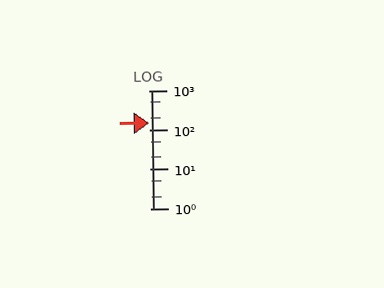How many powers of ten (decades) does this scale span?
The scale spans 3 decades, from 1 to 1000.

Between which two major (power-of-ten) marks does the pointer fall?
The pointer is between 100 and 1000.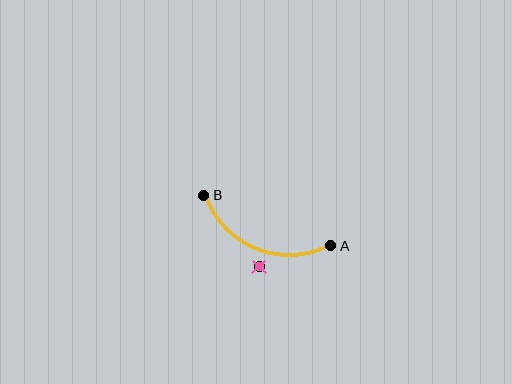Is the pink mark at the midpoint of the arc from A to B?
No — the pink mark does not lie on the arc at all. It sits slightly outside the curve.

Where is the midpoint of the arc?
The arc midpoint is the point on the curve farthest from the straight line joining A and B. It sits below that line.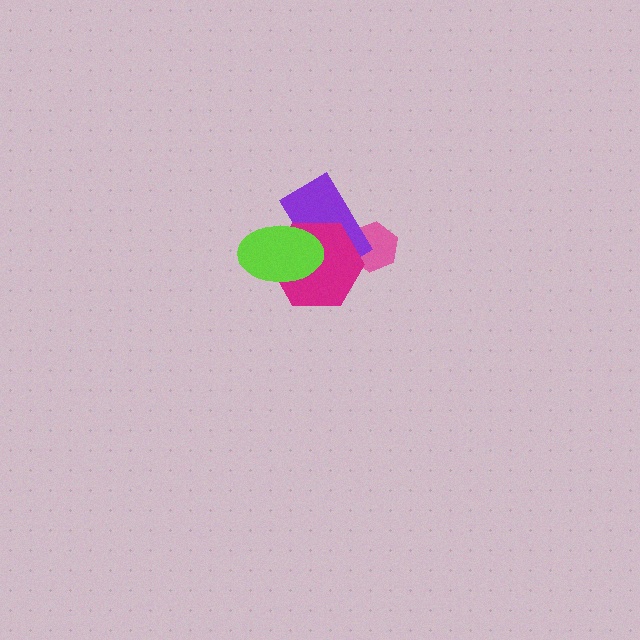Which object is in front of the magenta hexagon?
The lime ellipse is in front of the magenta hexagon.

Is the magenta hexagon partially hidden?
Yes, it is partially covered by another shape.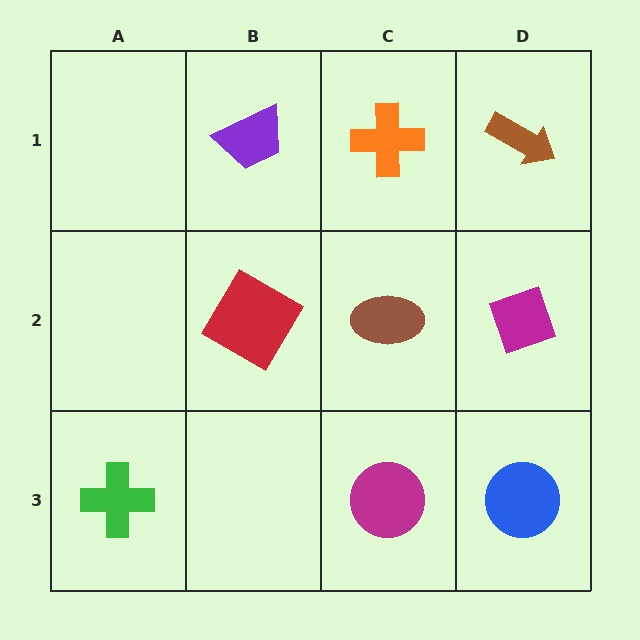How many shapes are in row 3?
3 shapes.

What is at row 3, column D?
A blue circle.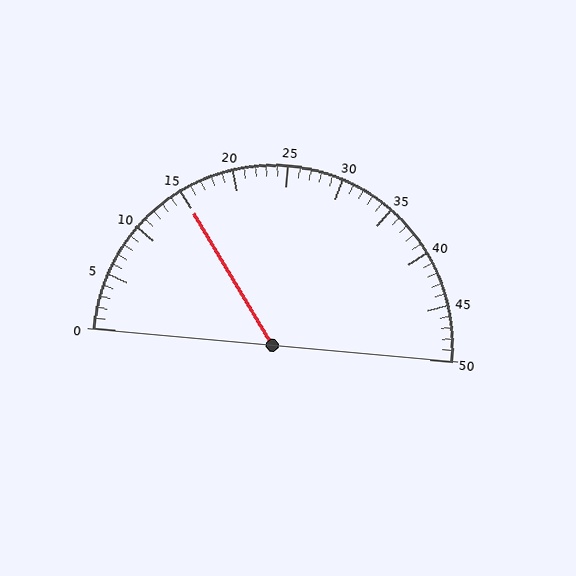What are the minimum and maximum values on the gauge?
The gauge ranges from 0 to 50.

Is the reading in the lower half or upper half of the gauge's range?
The reading is in the lower half of the range (0 to 50).